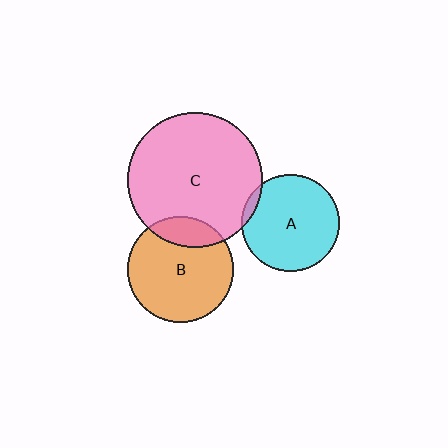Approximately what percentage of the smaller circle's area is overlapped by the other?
Approximately 20%.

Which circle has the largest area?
Circle C (pink).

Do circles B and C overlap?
Yes.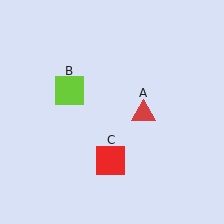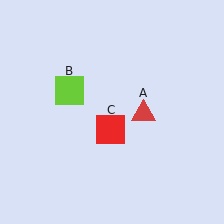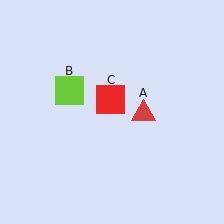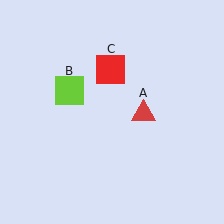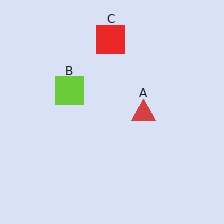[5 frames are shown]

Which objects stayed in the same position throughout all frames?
Red triangle (object A) and lime square (object B) remained stationary.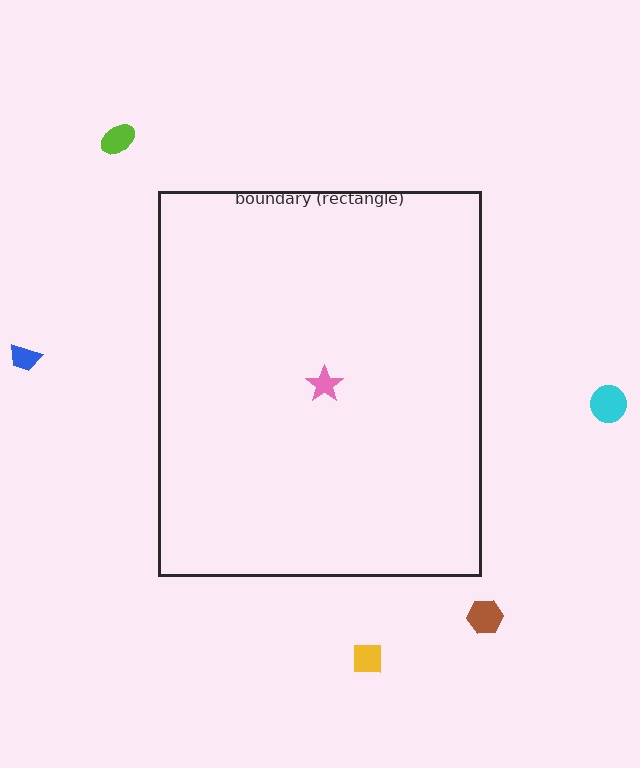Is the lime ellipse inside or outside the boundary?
Outside.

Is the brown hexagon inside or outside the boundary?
Outside.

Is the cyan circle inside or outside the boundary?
Outside.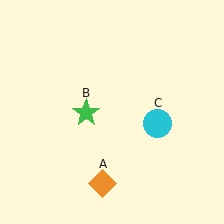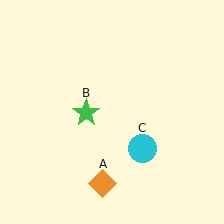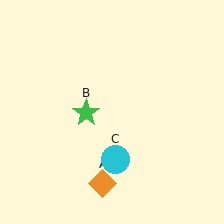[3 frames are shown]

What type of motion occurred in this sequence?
The cyan circle (object C) rotated clockwise around the center of the scene.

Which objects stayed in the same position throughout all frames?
Orange diamond (object A) and green star (object B) remained stationary.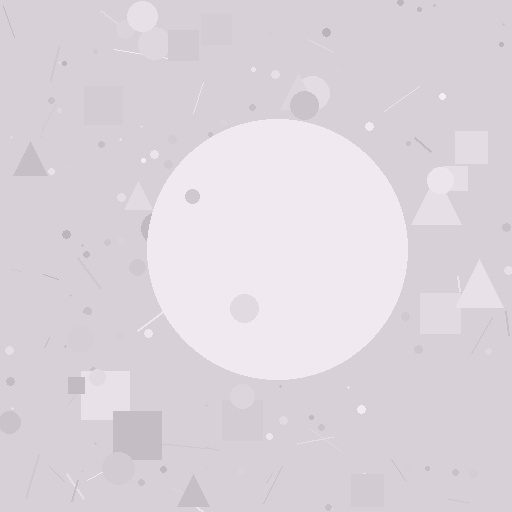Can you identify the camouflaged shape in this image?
The camouflaged shape is a circle.